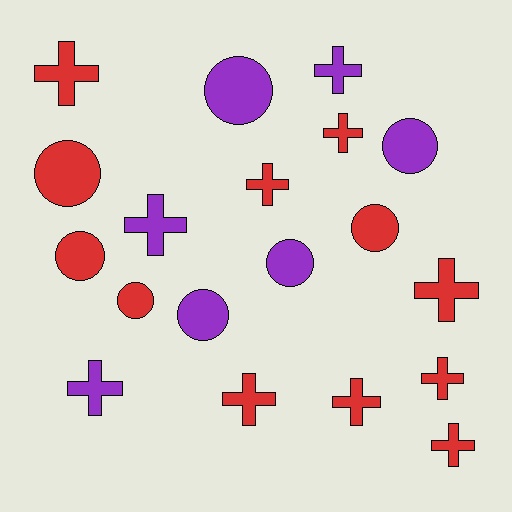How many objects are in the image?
There are 19 objects.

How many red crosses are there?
There are 8 red crosses.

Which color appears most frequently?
Red, with 12 objects.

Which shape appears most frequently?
Cross, with 11 objects.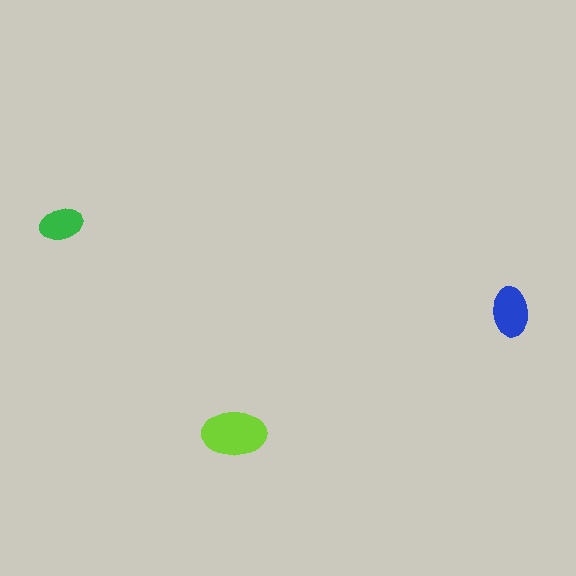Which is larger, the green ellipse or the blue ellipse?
The blue one.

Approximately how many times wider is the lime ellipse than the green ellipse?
About 1.5 times wider.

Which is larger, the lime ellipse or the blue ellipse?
The lime one.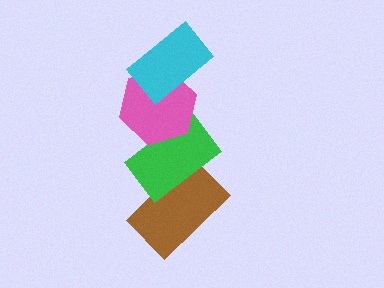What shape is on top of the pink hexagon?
The cyan rectangle is on top of the pink hexagon.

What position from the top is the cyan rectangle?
The cyan rectangle is 1st from the top.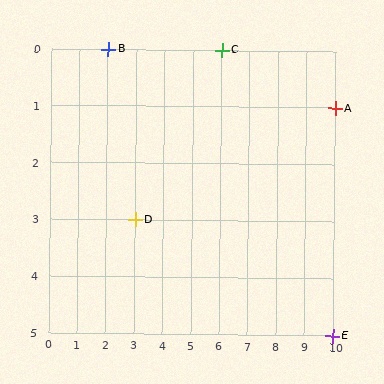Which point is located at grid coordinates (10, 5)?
Point E is at (10, 5).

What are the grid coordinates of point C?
Point C is at grid coordinates (6, 0).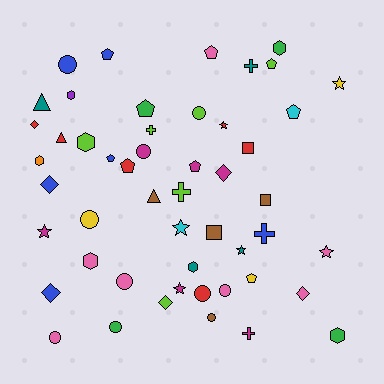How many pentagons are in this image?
There are 9 pentagons.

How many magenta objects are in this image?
There are 6 magenta objects.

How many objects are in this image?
There are 50 objects.